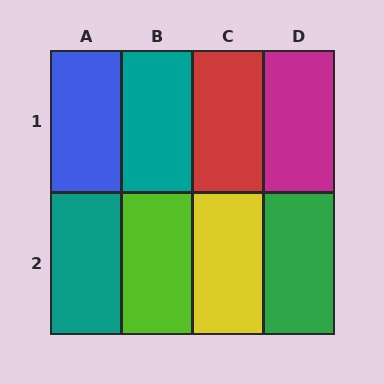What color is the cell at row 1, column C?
Red.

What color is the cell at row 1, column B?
Teal.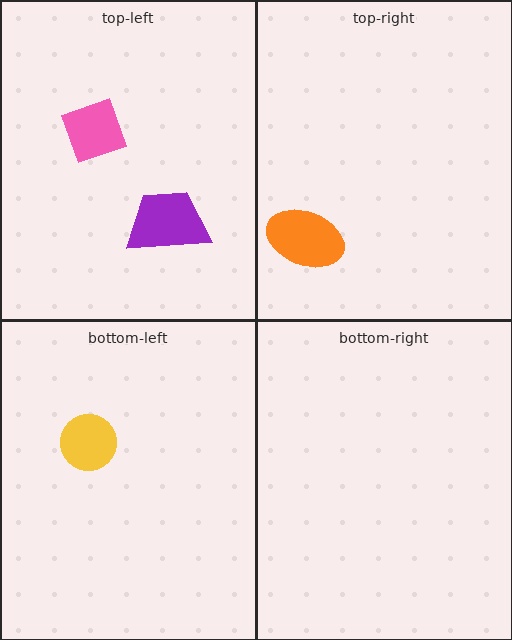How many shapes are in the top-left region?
2.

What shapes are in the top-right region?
The orange ellipse.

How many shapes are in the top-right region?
1.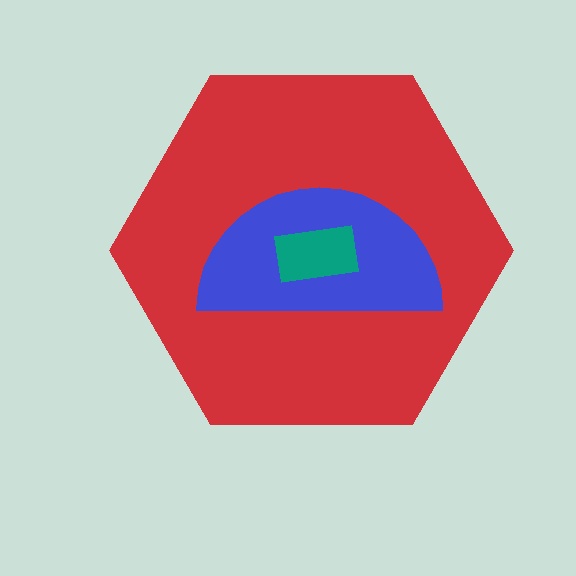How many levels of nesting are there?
3.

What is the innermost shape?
The teal rectangle.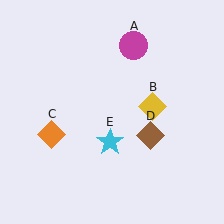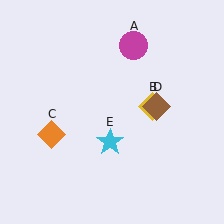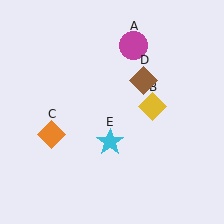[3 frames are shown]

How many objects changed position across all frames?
1 object changed position: brown diamond (object D).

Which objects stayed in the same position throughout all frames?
Magenta circle (object A) and yellow diamond (object B) and orange diamond (object C) and cyan star (object E) remained stationary.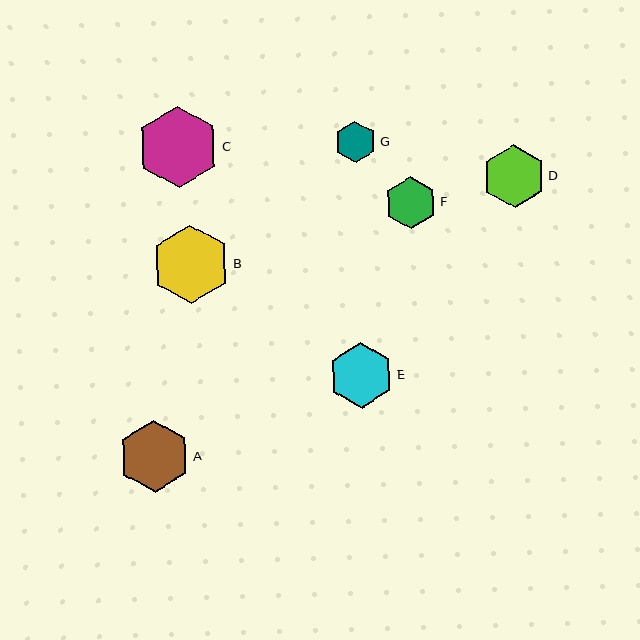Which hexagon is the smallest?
Hexagon G is the smallest with a size of approximately 42 pixels.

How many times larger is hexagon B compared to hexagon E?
Hexagon B is approximately 1.2 times the size of hexagon E.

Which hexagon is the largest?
Hexagon C is the largest with a size of approximately 82 pixels.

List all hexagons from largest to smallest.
From largest to smallest: C, B, A, E, D, F, G.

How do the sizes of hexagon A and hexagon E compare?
Hexagon A and hexagon E are approximately the same size.